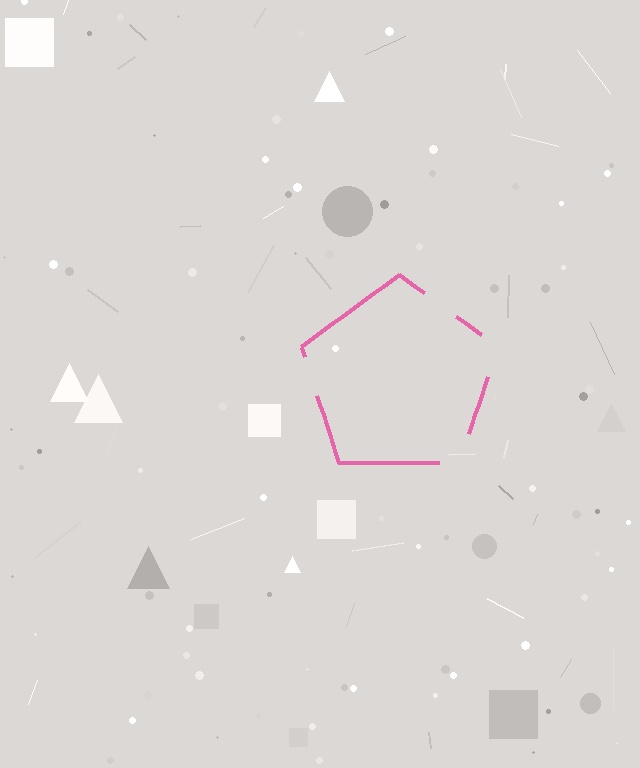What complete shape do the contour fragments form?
The contour fragments form a pentagon.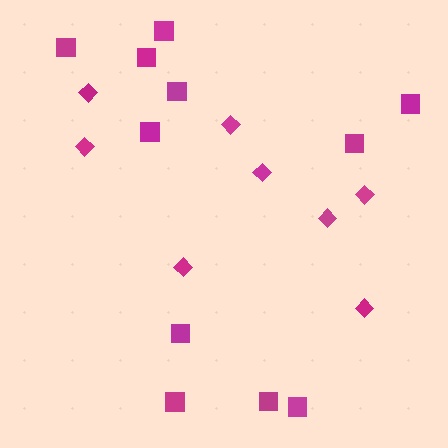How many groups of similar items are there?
There are 2 groups: one group of squares (11) and one group of diamonds (8).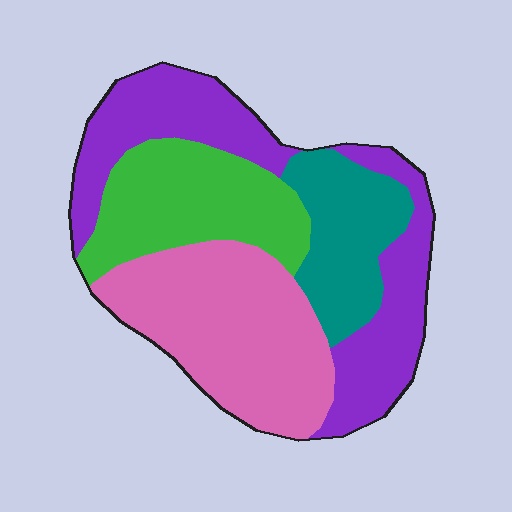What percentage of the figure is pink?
Pink covers about 30% of the figure.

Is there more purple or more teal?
Purple.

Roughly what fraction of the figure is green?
Green covers roughly 20% of the figure.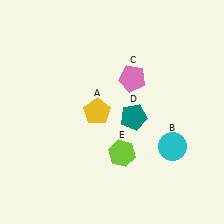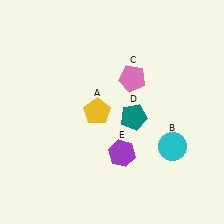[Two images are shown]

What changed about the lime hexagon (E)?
In Image 1, E is lime. In Image 2, it changed to purple.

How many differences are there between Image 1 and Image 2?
There is 1 difference between the two images.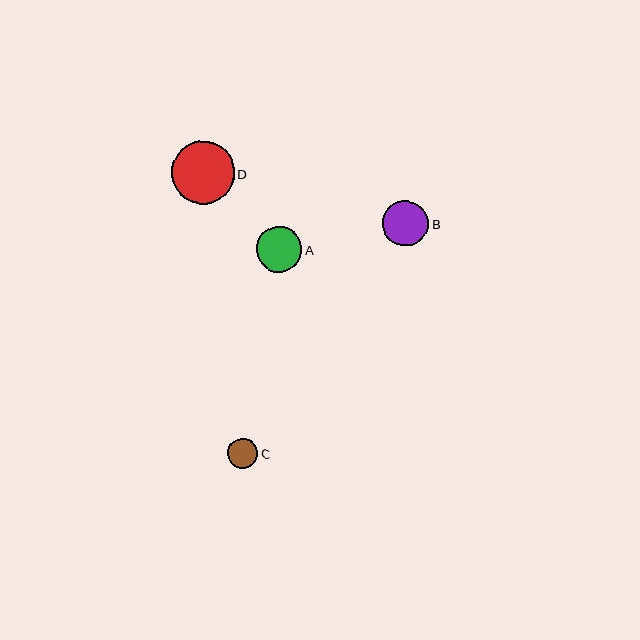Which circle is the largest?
Circle D is the largest with a size of approximately 63 pixels.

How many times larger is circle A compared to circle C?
Circle A is approximately 1.5 times the size of circle C.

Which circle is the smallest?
Circle C is the smallest with a size of approximately 30 pixels.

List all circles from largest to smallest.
From largest to smallest: D, B, A, C.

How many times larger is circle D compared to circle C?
Circle D is approximately 2.1 times the size of circle C.